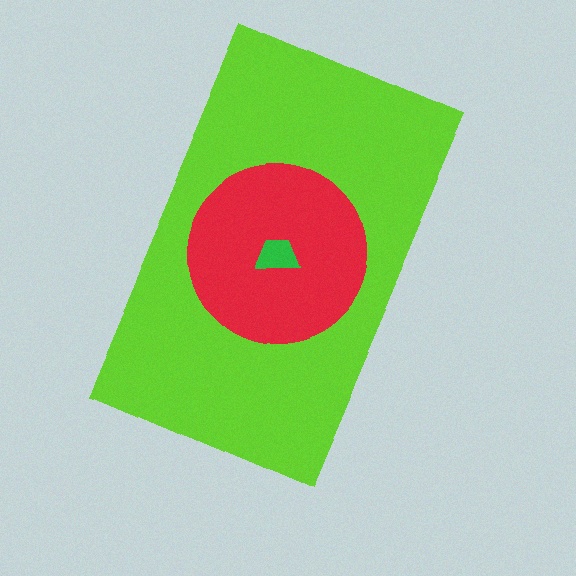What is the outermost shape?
The lime rectangle.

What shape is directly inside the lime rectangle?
The red circle.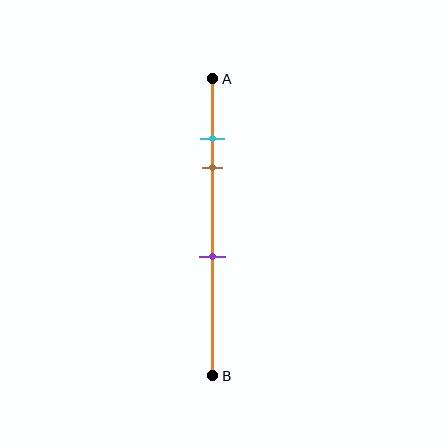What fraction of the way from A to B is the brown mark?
The brown mark is approximately 30% (0.3) of the way from A to B.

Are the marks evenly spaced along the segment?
No, the marks are not evenly spaced.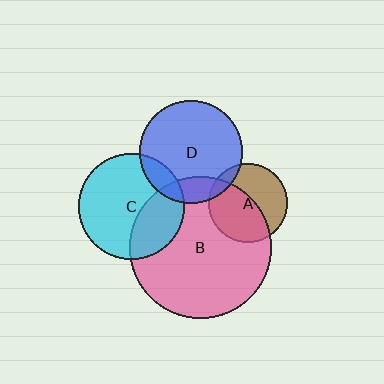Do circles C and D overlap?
Yes.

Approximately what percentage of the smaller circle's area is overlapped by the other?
Approximately 15%.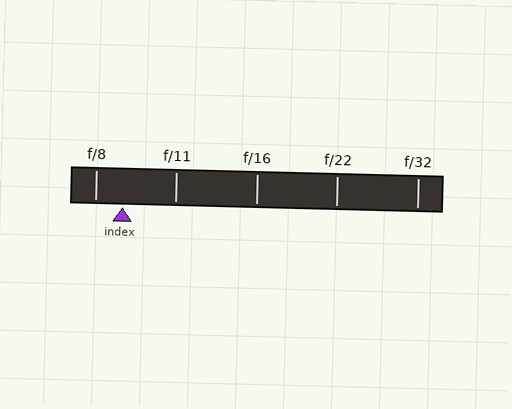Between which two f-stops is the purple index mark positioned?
The index mark is between f/8 and f/11.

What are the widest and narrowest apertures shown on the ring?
The widest aperture shown is f/8 and the narrowest is f/32.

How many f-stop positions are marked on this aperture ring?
There are 5 f-stop positions marked.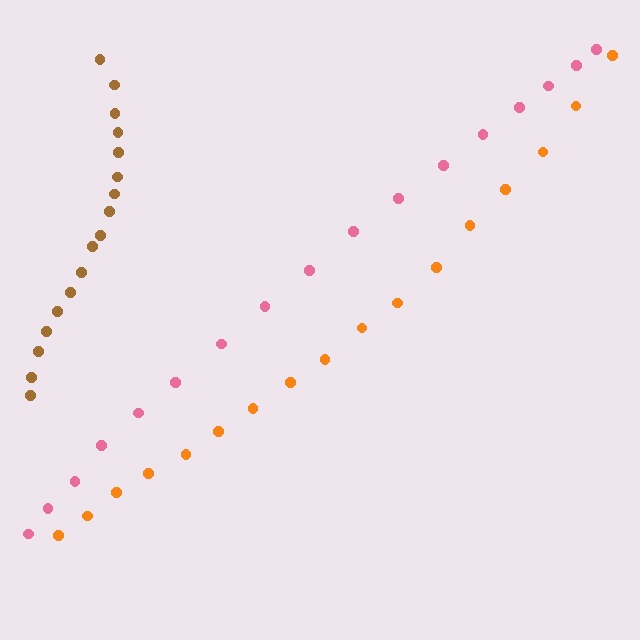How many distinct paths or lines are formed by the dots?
There are 3 distinct paths.